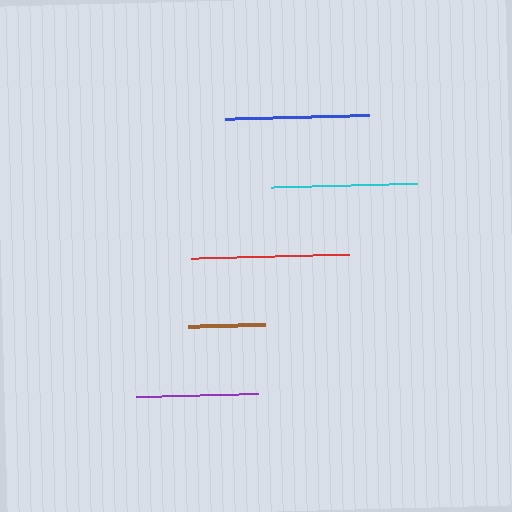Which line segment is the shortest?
The brown line is the shortest at approximately 77 pixels.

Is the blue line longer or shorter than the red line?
The red line is longer than the blue line.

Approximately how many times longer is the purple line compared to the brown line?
The purple line is approximately 1.6 times the length of the brown line.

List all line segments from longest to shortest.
From longest to shortest: red, cyan, blue, purple, brown.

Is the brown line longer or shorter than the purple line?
The purple line is longer than the brown line.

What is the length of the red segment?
The red segment is approximately 158 pixels long.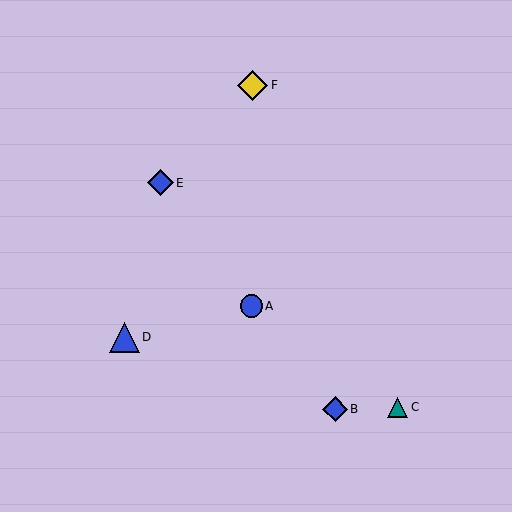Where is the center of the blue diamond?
The center of the blue diamond is at (335, 409).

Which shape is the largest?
The yellow diamond (labeled F) is the largest.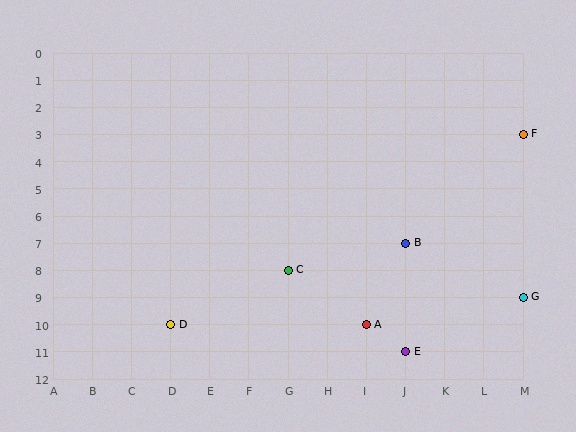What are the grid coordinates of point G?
Point G is at grid coordinates (M, 9).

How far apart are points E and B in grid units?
Points E and B are 4 rows apart.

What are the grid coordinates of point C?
Point C is at grid coordinates (G, 8).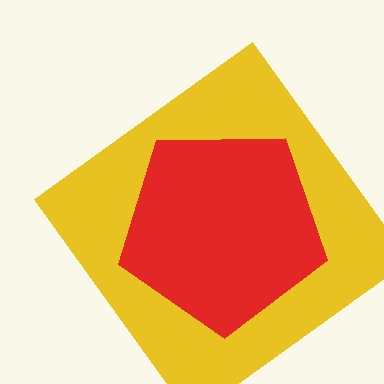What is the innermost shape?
The red pentagon.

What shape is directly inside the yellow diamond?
The red pentagon.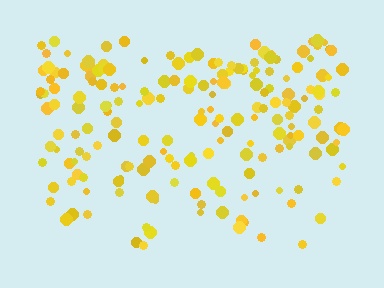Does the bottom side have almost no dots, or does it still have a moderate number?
Still a moderate number, just noticeably fewer than the top.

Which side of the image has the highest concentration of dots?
The top.